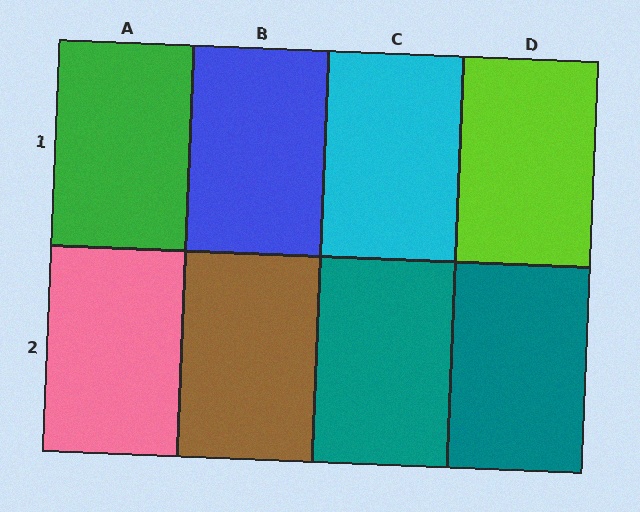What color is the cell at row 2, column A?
Pink.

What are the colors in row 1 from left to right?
Green, blue, cyan, lime.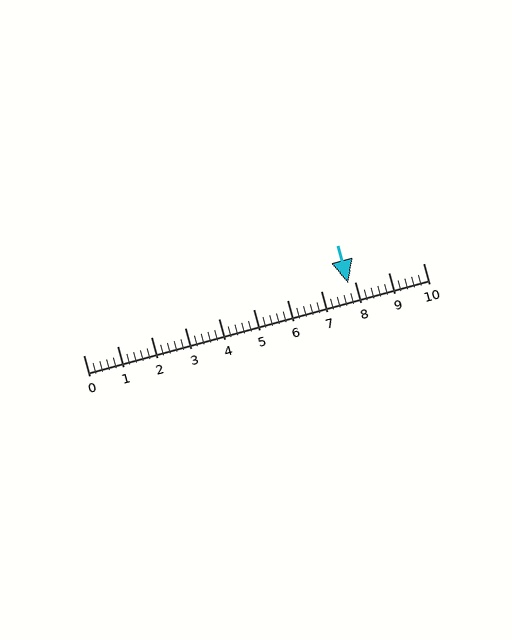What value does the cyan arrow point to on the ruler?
The cyan arrow points to approximately 7.8.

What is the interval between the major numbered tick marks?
The major tick marks are spaced 1 units apart.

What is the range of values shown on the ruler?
The ruler shows values from 0 to 10.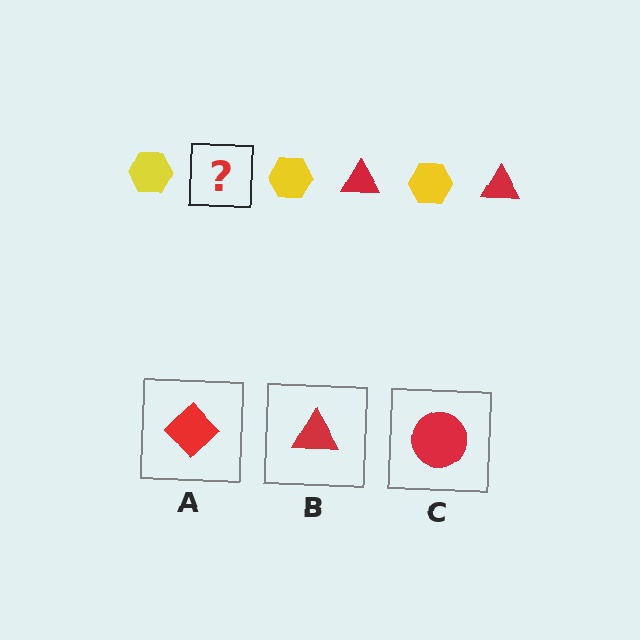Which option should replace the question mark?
Option B.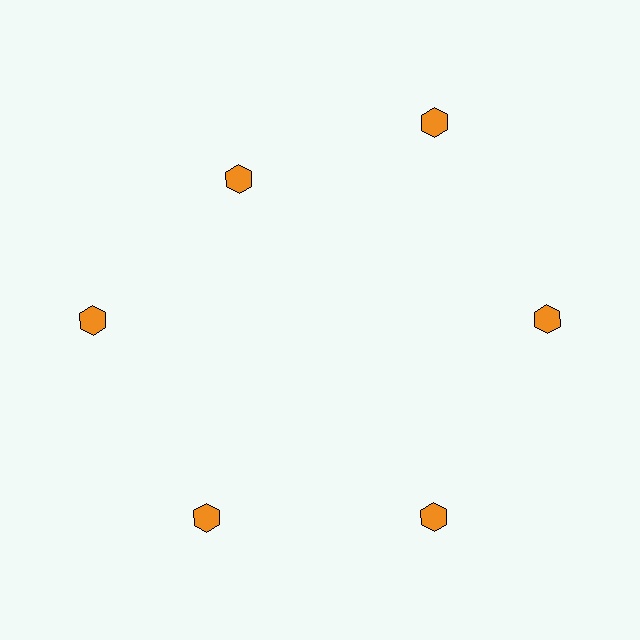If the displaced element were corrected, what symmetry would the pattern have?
It would have 6-fold rotational symmetry — the pattern would map onto itself every 60 degrees.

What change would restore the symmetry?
The symmetry would be restored by moving it outward, back onto the ring so that all 6 hexagons sit at equal angles and equal distance from the center.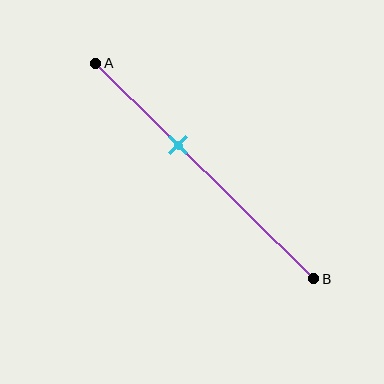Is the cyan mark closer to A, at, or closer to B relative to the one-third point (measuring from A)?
The cyan mark is closer to point B than the one-third point of segment AB.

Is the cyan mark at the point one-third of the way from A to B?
No, the mark is at about 40% from A, not at the 33% one-third point.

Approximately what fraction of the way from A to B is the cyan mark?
The cyan mark is approximately 40% of the way from A to B.